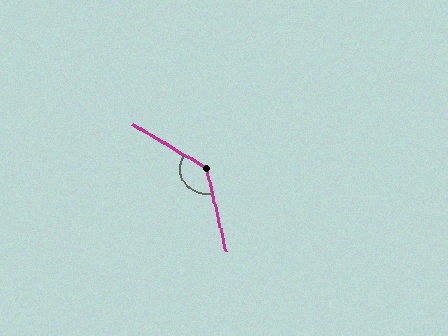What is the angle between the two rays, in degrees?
Approximately 135 degrees.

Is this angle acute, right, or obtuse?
It is obtuse.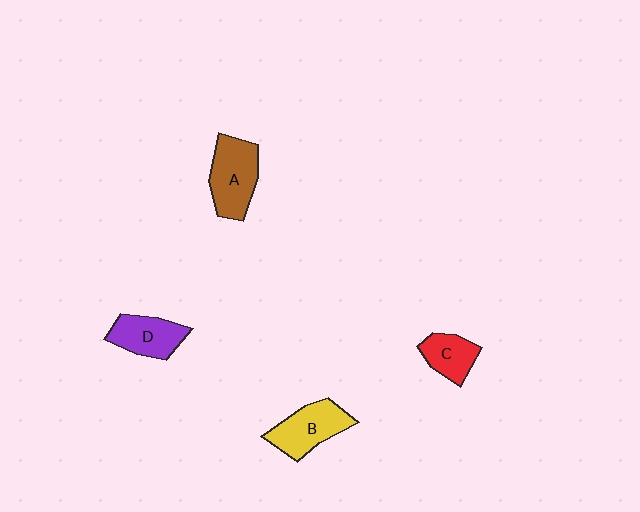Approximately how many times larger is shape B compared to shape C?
Approximately 1.4 times.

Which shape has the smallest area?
Shape C (red).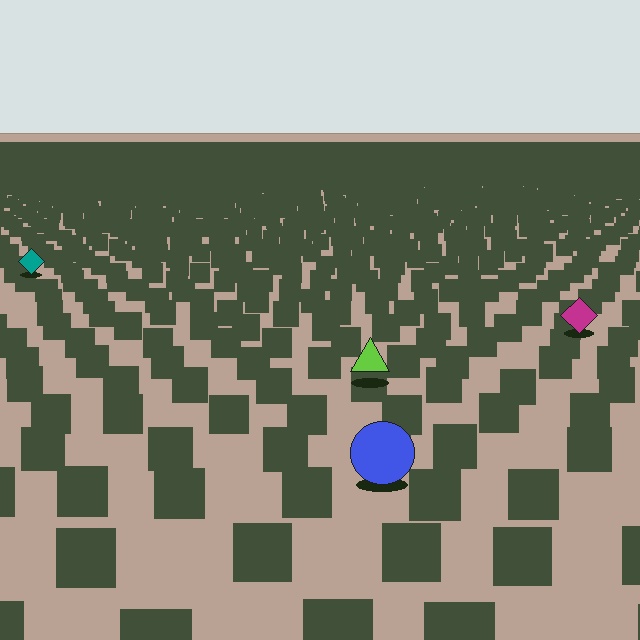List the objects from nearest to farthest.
From nearest to farthest: the blue circle, the lime triangle, the magenta diamond, the teal diamond.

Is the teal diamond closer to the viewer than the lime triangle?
No. The lime triangle is closer — you can tell from the texture gradient: the ground texture is coarser near it.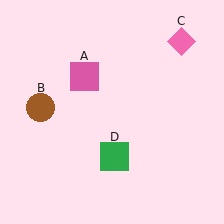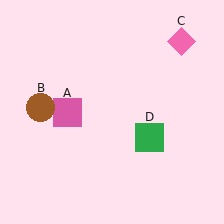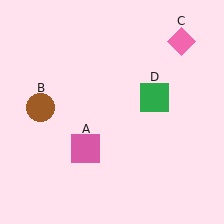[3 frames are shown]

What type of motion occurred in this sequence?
The pink square (object A), green square (object D) rotated counterclockwise around the center of the scene.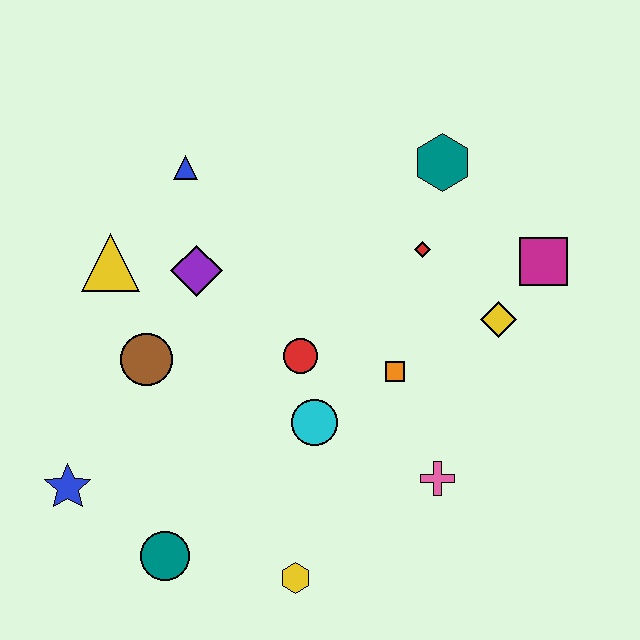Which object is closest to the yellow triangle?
The purple diamond is closest to the yellow triangle.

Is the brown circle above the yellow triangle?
No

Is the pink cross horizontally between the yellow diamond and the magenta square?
No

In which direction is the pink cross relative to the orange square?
The pink cross is below the orange square.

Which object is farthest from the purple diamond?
The magenta square is farthest from the purple diamond.